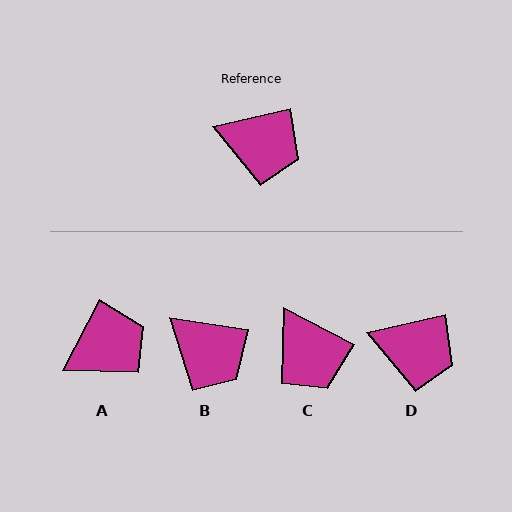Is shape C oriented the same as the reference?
No, it is off by about 40 degrees.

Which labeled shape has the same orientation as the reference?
D.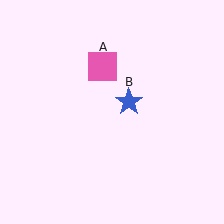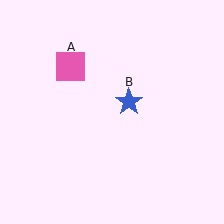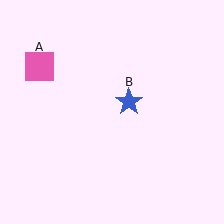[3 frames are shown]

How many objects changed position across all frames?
1 object changed position: pink square (object A).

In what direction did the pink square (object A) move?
The pink square (object A) moved left.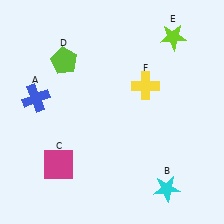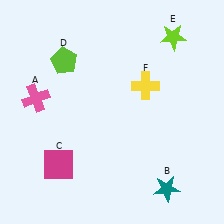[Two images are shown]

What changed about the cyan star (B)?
In Image 1, B is cyan. In Image 2, it changed to teal.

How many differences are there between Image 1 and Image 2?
There are 2 differences between the two images.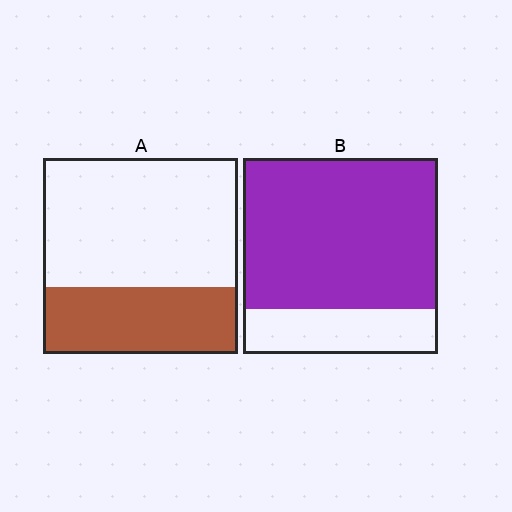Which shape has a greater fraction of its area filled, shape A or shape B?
Shape B.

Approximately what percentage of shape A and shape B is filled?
A is approximately 35% and B is approximately 75%.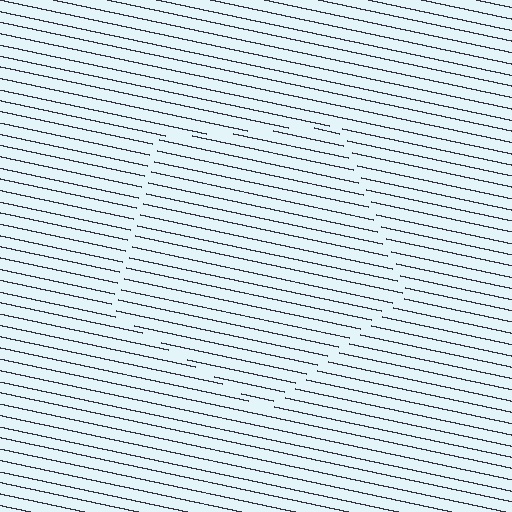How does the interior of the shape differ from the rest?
The interior of the shape contains the same grating, shifted by half a period — the contour is defined by the phase discontinuity where line-ends from the inner and outer gratings abut.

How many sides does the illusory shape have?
5 sides — the line-ends trace a pentagon.